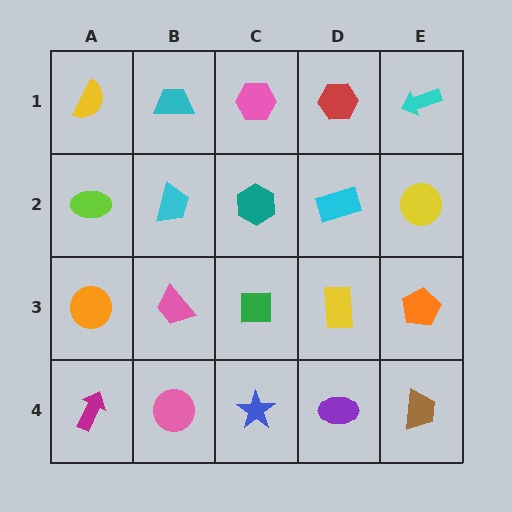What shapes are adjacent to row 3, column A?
A lime ellipse (row 2, column A), a magenta arrow (row 4, column A), a pink trapezoid (row 3, column B).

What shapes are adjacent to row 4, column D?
A yellow rectangle (row 3, column D), a blue star (row 4, column C), a brown trapezoid (row 4, column E).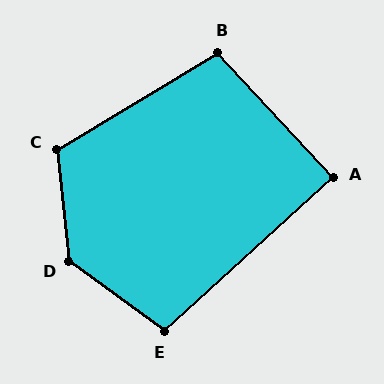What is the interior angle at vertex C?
Approximately 115 degrees (obtuse).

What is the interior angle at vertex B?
Approximately 102 degrees (obtuse).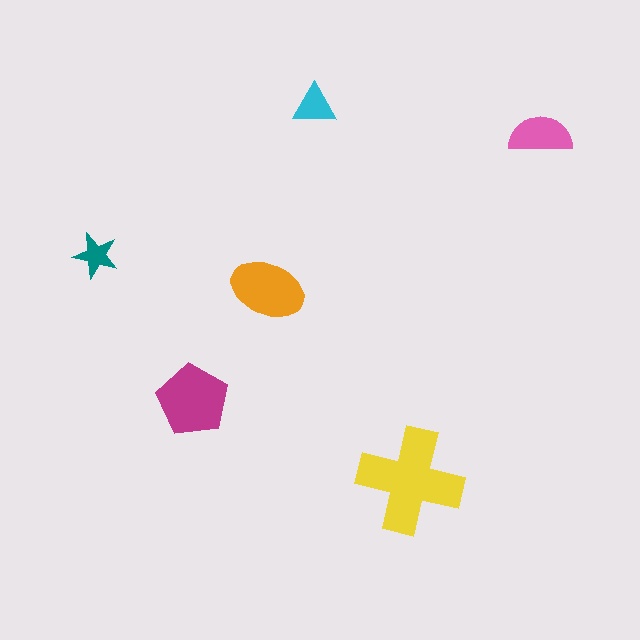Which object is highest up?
The cyan triangle is topmost.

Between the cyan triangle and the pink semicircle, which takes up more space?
The pink semicircle.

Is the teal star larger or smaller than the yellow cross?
Smaller.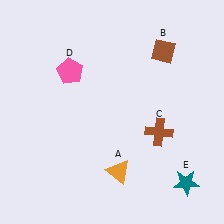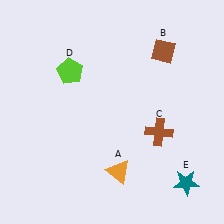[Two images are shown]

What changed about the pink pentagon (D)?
In Image 1, D is pink. In Image 2, it changed to lime.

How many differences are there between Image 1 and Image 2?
There is 1 difference between the two images.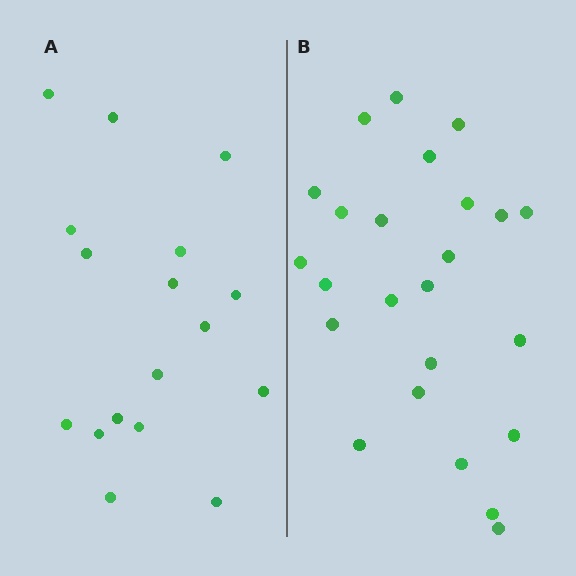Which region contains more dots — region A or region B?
Region B (the right region) has more dots.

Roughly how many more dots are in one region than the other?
Region B has roughly 8 or so more dots than region A.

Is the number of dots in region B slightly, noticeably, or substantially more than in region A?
Region B has noticeably more, but not dramatically so. The ratio is roughly 1.4 to 1.